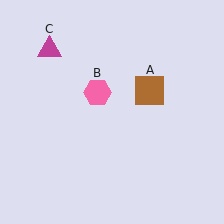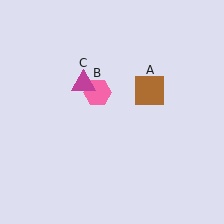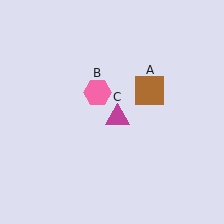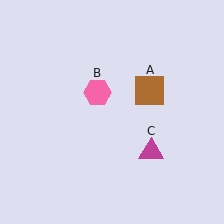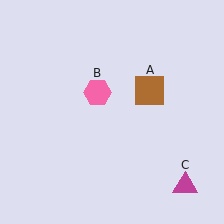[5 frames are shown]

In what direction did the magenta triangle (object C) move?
The magenta triangle (object C) moved down and to the right.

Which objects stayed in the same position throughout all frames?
Brown square (object A) and pink hexagon (object B) remained stationary.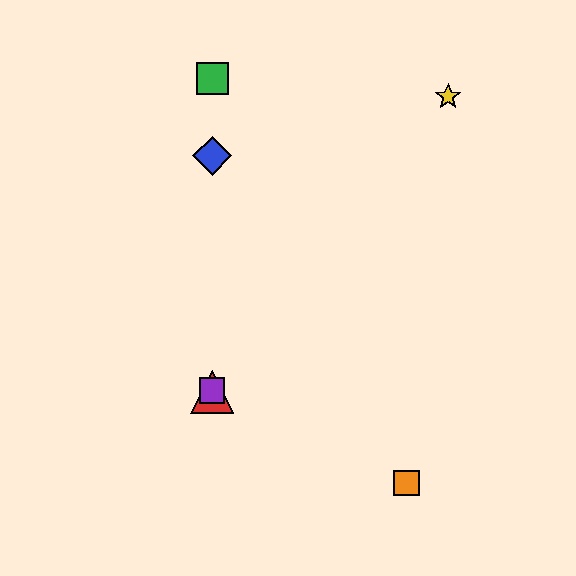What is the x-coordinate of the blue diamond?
The blue diamond is at x≈212.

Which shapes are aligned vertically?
The red triangle, the blue diamond, the green square, the purple square are aligned vertically.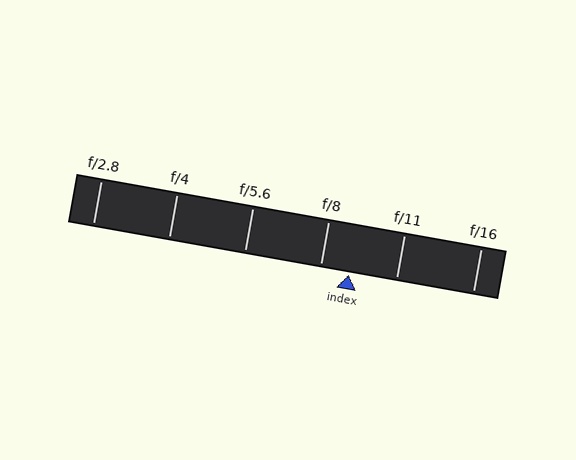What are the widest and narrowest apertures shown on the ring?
The widest aperture shown is f/2.8 and the narrowest is f/16.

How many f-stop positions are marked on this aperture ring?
There are 6 f-stop positions marked.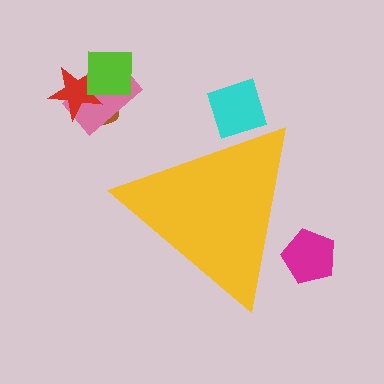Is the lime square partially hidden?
No, the lime square is fully visible.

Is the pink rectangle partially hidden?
No, the pink rectangle is fully visible.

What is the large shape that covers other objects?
A yellow triangle.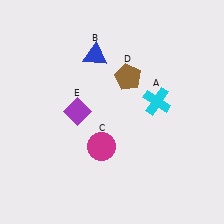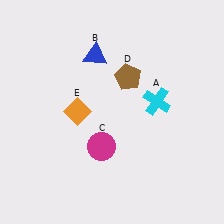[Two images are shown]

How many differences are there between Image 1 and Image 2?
There is 1 difference between the two images.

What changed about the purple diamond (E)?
In Image 1, E is purple. In Image 2, it changed to orange.